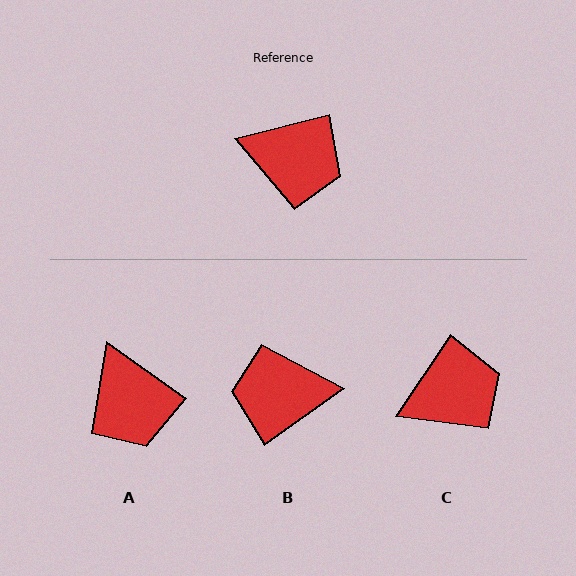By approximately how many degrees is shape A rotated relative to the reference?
Approximately 50 degrees clockwise.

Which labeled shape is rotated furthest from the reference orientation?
B, about 158 degrees away.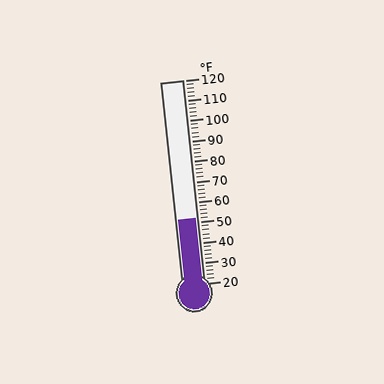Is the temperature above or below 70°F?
The temperature is below 70°F.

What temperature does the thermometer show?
The thermometer shows approximately 52°F.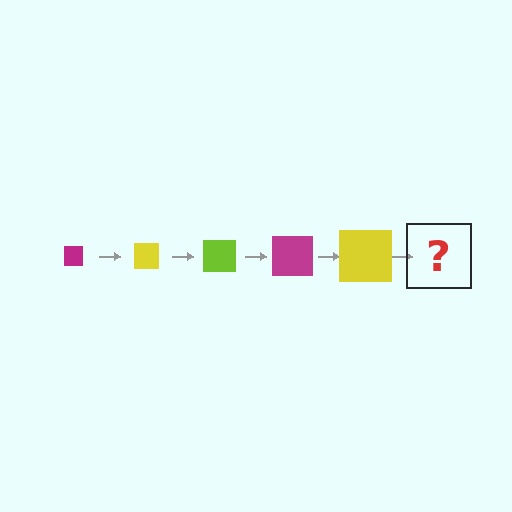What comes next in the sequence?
The next element should be a lime square, larger than the previous one.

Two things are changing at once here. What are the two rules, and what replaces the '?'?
The two rules are that the square grows larger each step and the color cycles through magenta, yellow, and lime. The '?' should be a lime square, larger than the previous one.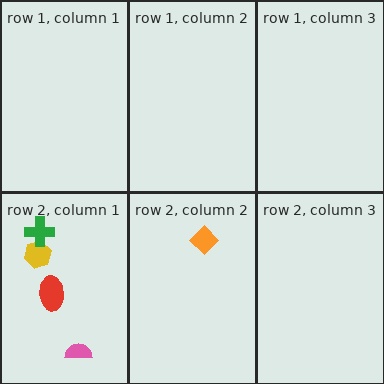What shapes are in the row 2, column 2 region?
The orange diamond.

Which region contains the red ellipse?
The row 2, column 1 region.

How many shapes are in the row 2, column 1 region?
4.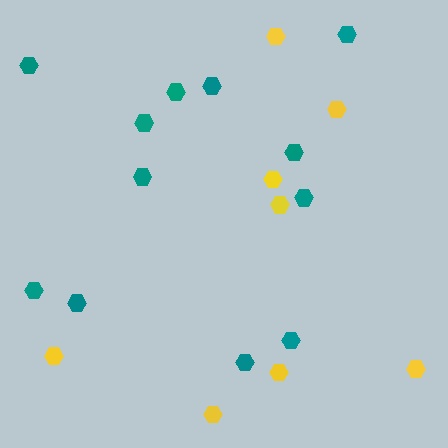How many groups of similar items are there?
There are 2 groups: one group of yellow hexagons (8) and one group of teal hexagons (12).